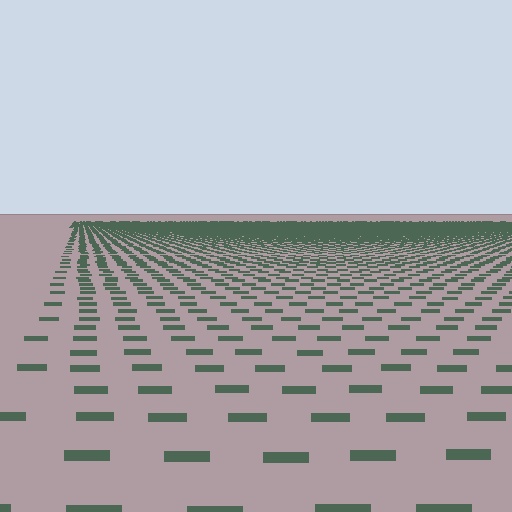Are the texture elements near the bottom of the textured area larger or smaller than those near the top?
Larger. Near the bottom, elements are closer to the viewer and appear at a bigger on-screen size.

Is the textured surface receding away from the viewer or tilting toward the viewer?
The surface is receding away from the viewer. Texture elements get smaller and denser toward the top.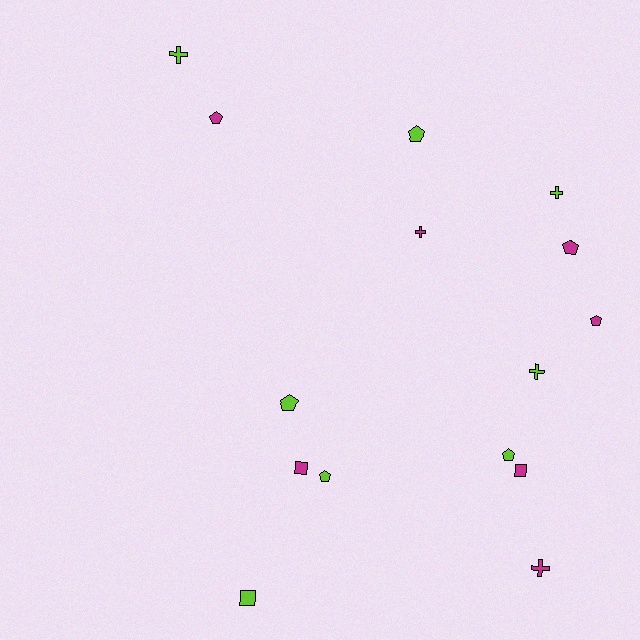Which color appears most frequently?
Lime, with 8 objects.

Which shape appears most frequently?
Pentagon, with 7 objects.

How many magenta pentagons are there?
There are 3 magenta pentagons.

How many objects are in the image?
There are 15 objects.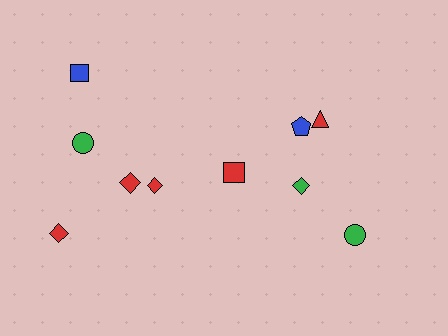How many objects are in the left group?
There are 6 objects.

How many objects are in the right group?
There are 4 objects.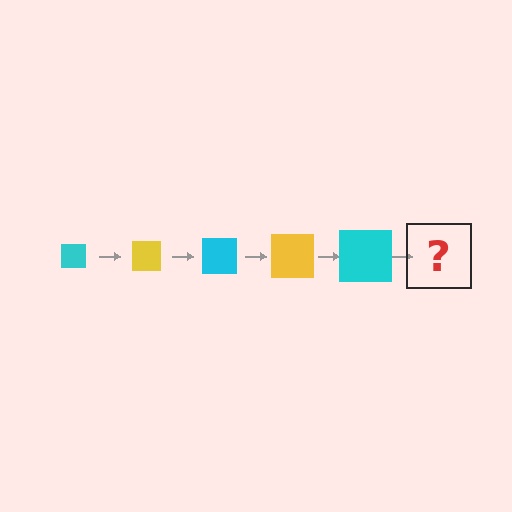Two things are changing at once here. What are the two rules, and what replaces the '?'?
The two rules are that the square grows larger each step and the color cycles through cyan and yellow. The '?' should be a yellow square, larger than the previous one.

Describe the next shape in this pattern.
It should be a yellow square, larger than the previous one.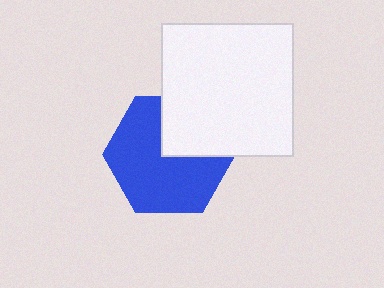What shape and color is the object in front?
The object in front is a white square.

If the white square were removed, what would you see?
You would see the complete blue hexagon.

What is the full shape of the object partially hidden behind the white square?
The partially hidden object is a blue hexagon.